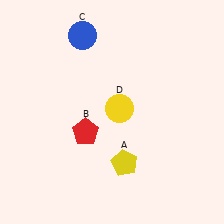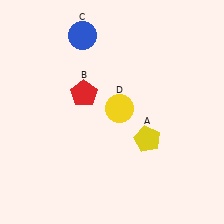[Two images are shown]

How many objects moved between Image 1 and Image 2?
2 objects moved between the two images.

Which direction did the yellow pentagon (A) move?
The yellow pentagon (A) moved up.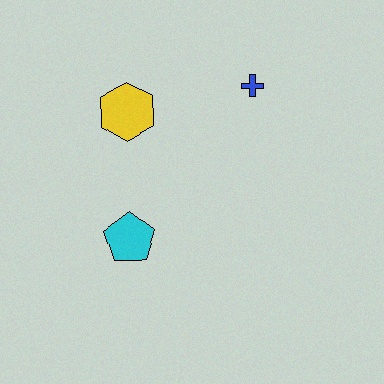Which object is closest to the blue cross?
The yellow hexagon is closest to the blue cross.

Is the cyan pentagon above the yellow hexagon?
No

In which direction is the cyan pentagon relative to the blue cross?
The cyan pentagon is below the blue cross.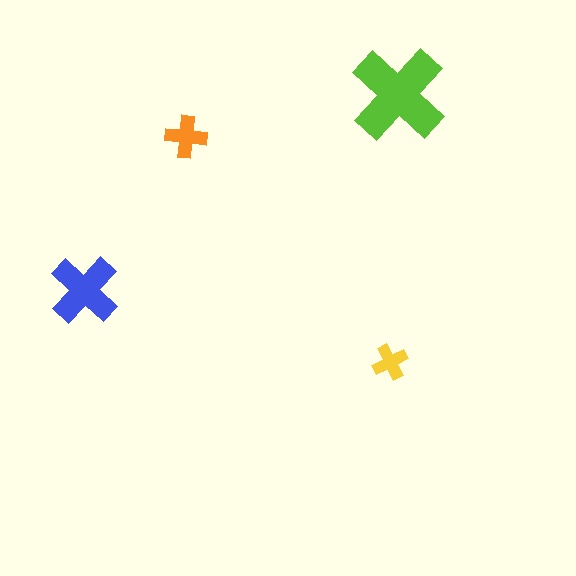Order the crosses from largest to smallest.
the lime one, the blue one, the orange one, the yellow one.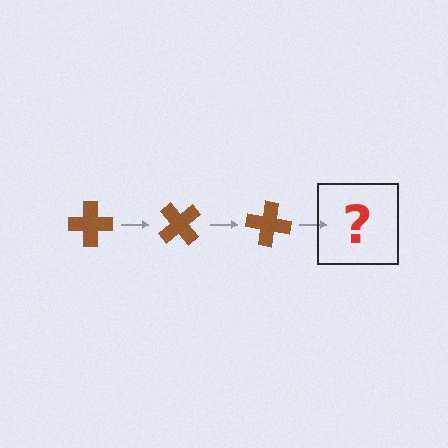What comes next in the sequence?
The next element should be a brown cross rotated 150 degrees.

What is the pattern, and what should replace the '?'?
The pattern is that the cross rotates 50 degrees each step. The '?' should be a brown cross rotated 150 degrees.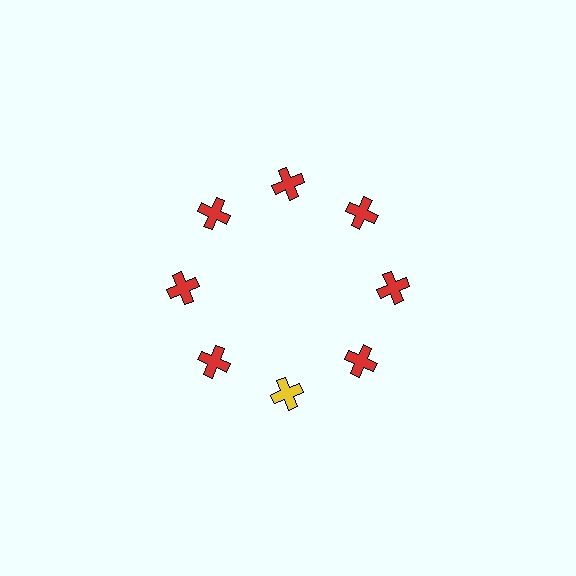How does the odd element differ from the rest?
It has a different color: yellow instead of red.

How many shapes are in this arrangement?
There are 8 shapes arranged in a ring pattern.